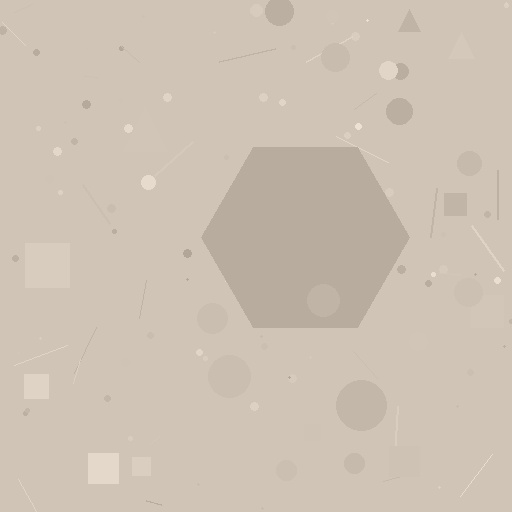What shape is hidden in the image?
A hexagon is hidden in the image.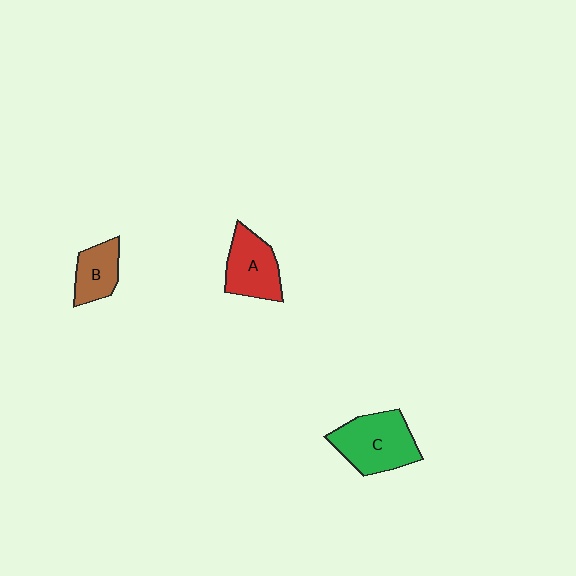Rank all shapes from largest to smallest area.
From largest to smallest: C (green), A (red), B (brown).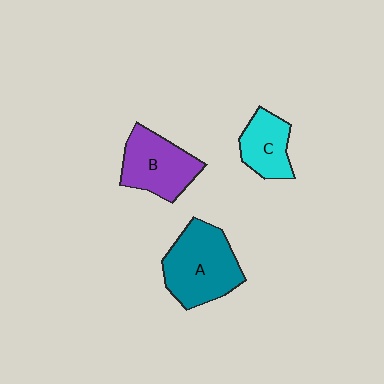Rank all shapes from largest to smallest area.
From largest to smallest: A (teal), B (purple), C (cyan).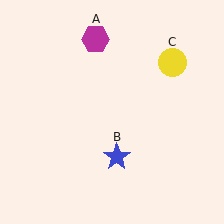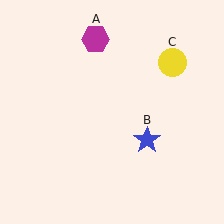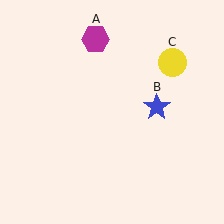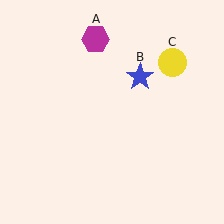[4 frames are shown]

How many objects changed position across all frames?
1 object changed position: blue star (object B).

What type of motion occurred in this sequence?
The blue star (object B) rotated counterclockwise around the center of the scene.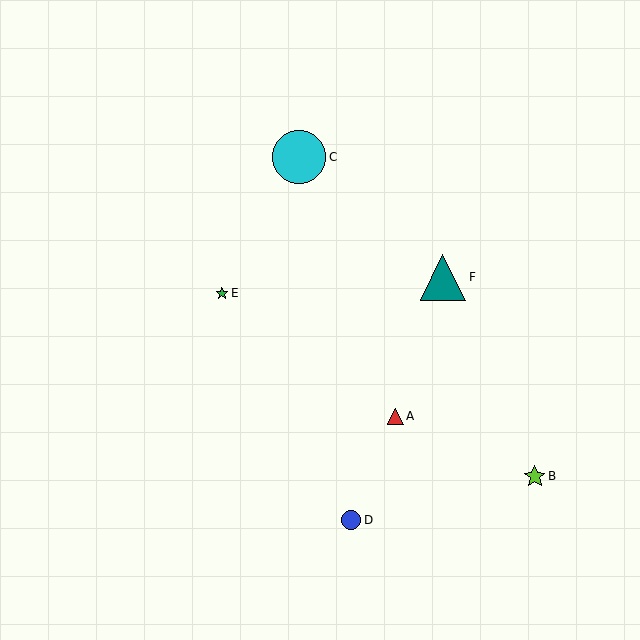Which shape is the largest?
The cyan circle (labeled C) is the largest.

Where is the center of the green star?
The center of the green star is at (222, 293).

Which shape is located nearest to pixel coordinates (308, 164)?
The cyan circle (labeled C) at (299, 157) is nearest to that location.